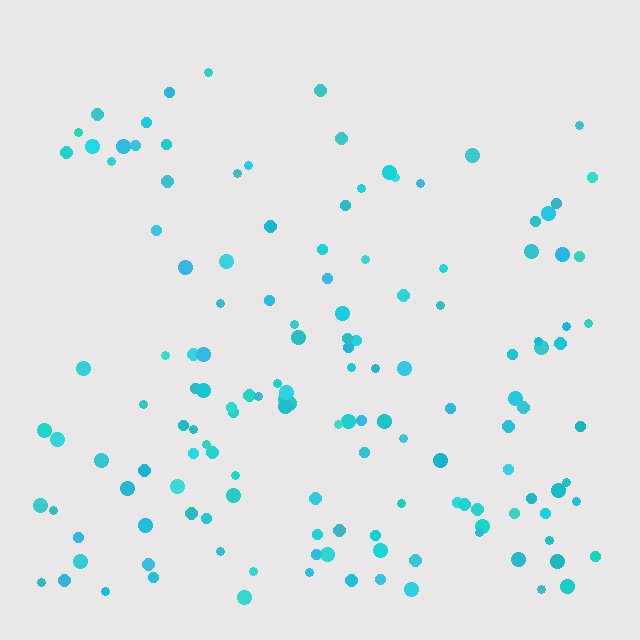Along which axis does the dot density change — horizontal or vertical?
Vertical.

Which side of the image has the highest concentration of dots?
The bottom.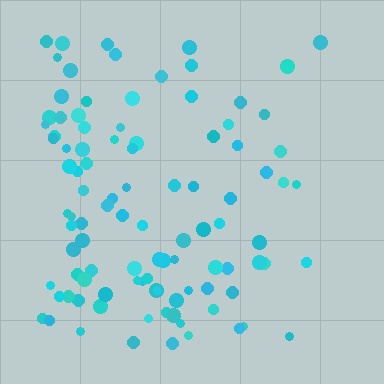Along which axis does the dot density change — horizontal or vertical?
Horizontal.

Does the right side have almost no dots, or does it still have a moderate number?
Still a moderate number, just noticeably fewer than the left.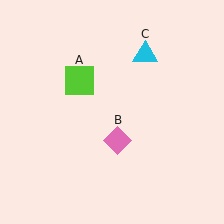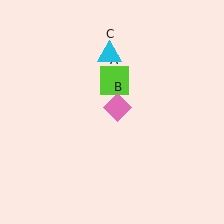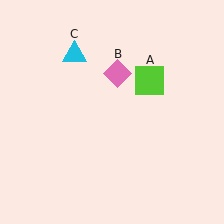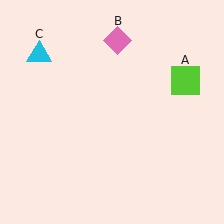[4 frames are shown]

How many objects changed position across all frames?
3 objects changed position: lime square (object A), pink diamond (object B), cyan triangle (object C).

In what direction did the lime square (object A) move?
The lime square (object A) moved right.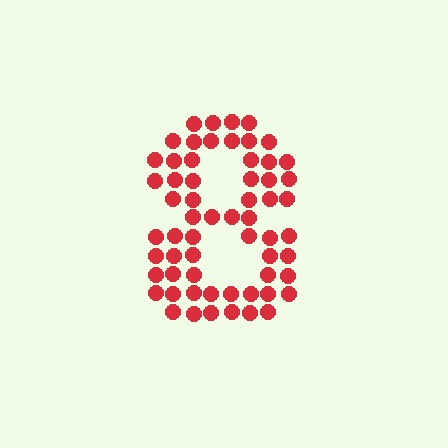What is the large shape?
The large shape is the digit 8.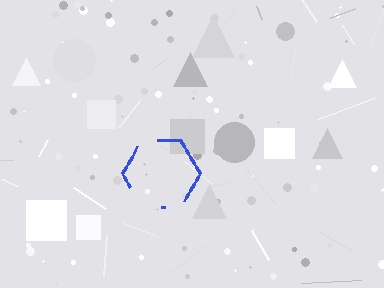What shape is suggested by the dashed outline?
The dashed outline suggests a hexagon.